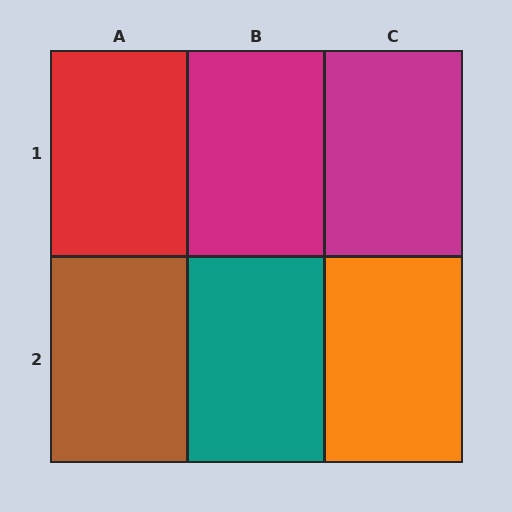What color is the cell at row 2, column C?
Orange.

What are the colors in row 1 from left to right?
Red, magenta, magenta.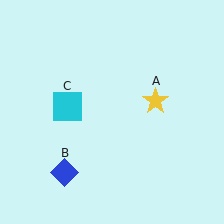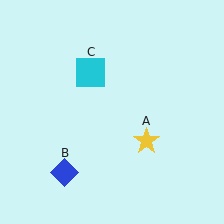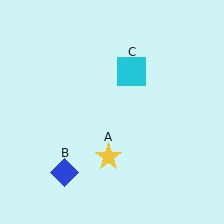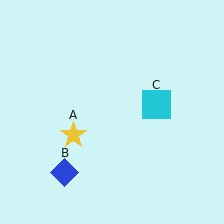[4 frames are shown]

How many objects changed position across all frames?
2 objects changed position: yellow star (object A), cyan square (object C).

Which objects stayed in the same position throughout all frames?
Blue diamond (object B) remained stationary.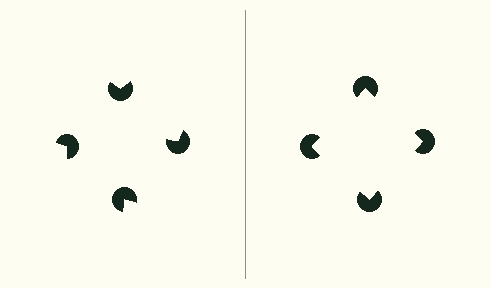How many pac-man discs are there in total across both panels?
8 — 4 on each side.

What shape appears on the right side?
An illusory square.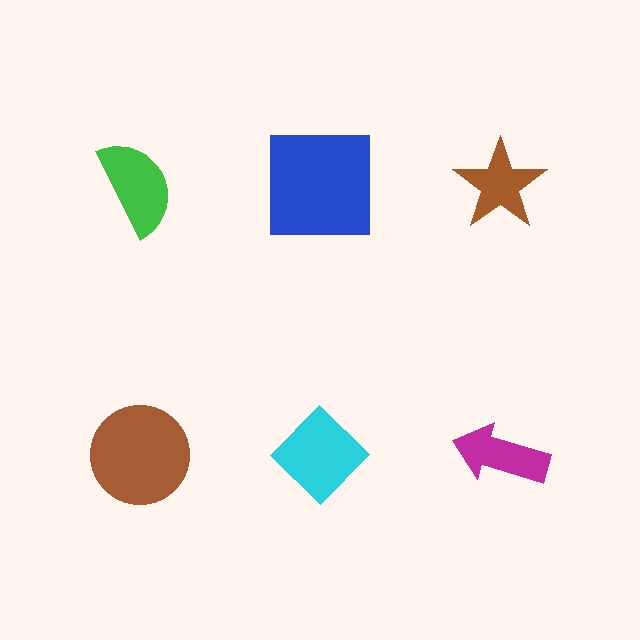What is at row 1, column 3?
A brown star.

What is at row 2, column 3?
A magenta arrow.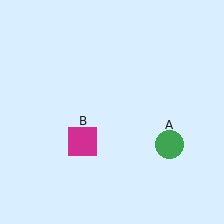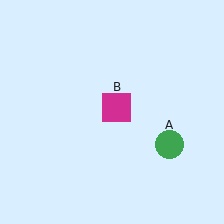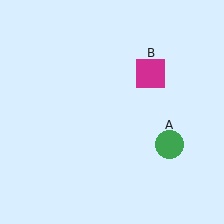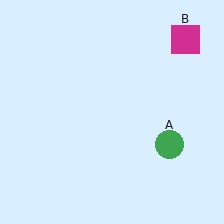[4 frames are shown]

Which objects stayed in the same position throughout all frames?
Green circle (object A) remained stationary.